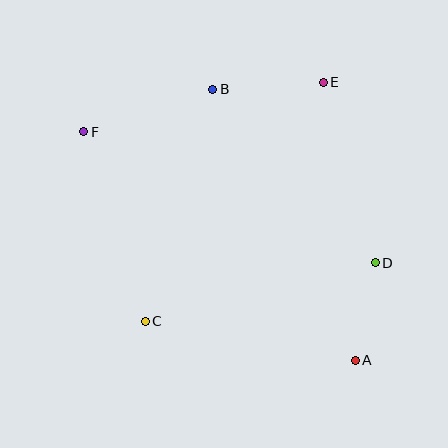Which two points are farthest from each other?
Points A and F are farthest from each other.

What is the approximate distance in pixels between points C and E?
The distance between C and E is approximately 298 pixels.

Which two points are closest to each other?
Points A and D are closest to each other.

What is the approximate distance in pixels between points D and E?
The distance between D and E is approximately 188 pixels.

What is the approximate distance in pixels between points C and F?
The distance between C and F is approximately 200 pixels.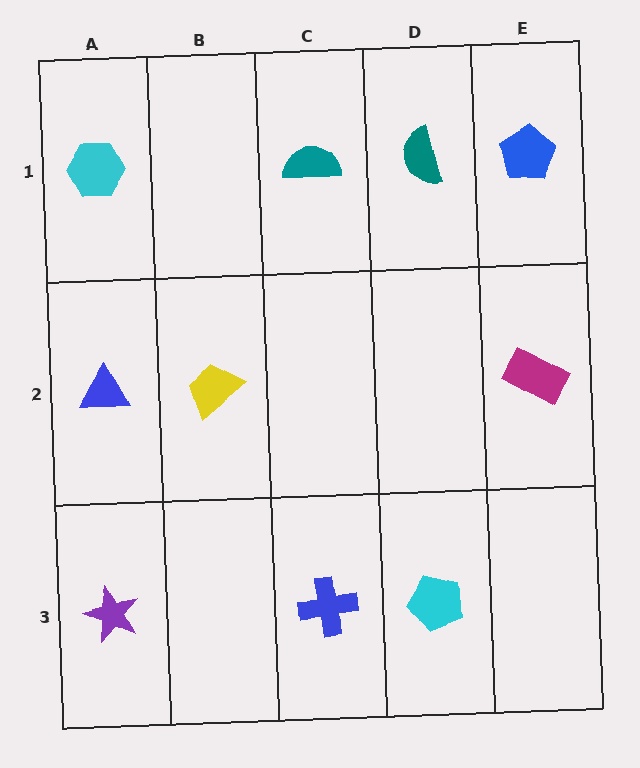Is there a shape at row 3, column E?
No, that cell is empty.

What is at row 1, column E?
A blue pentagon.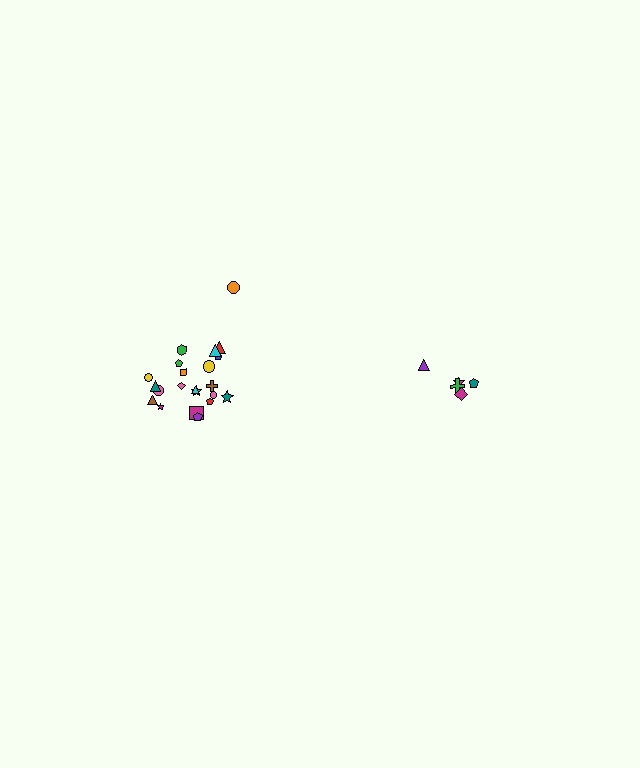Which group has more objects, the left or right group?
The left group.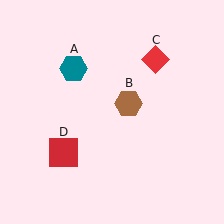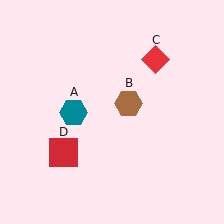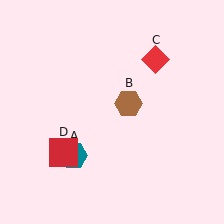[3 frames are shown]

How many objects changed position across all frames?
1 object changed position: teal hexagon (object A).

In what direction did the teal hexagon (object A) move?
The teal hexagon (object A) moved down.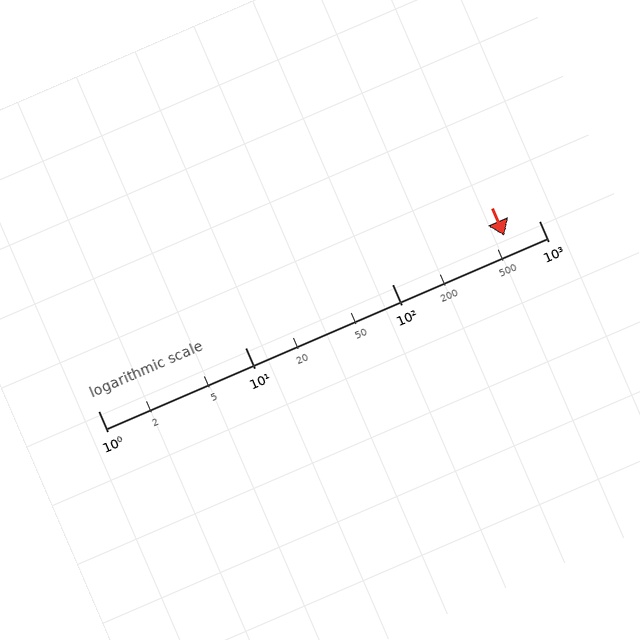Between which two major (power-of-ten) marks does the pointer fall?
The pointer is between 100 and 1000.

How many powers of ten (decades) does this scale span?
The scale spans 3 decades, from 1 to 1000.